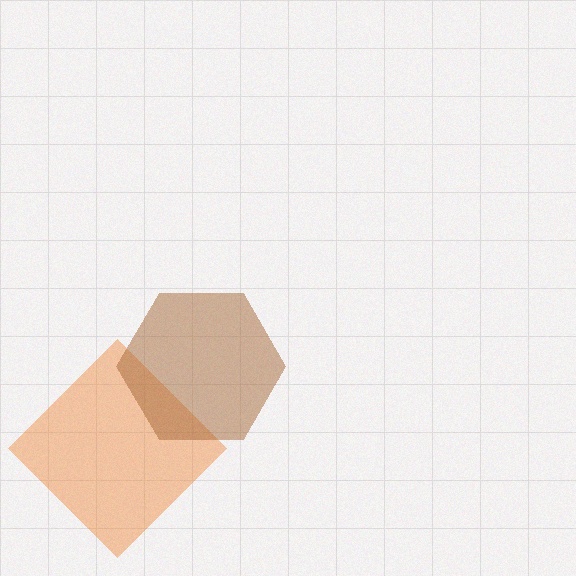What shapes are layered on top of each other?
The layered shapes are: an orange diamond, a brown hexagon.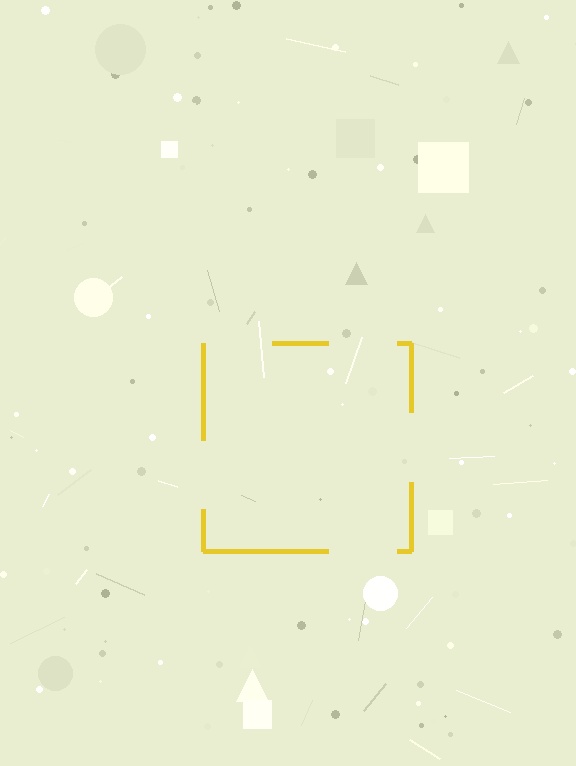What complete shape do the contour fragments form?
The contour fragments form a square.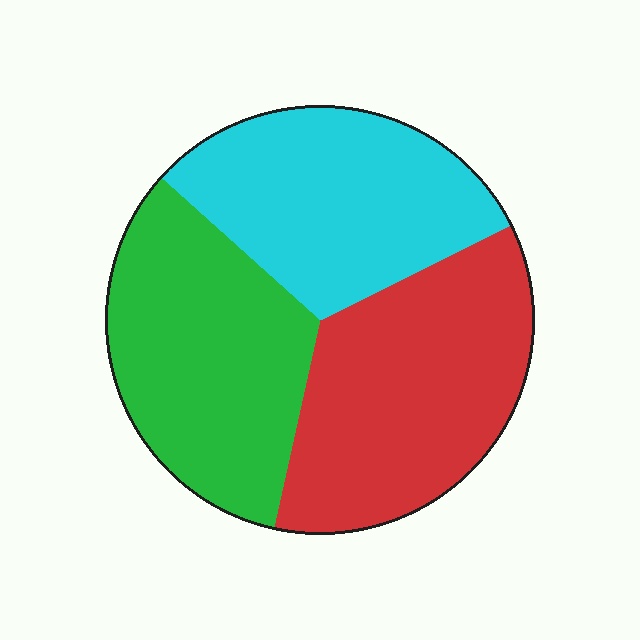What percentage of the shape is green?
Green takes up between a quarter and a half of the shape.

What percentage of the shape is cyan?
Cyan covers 31% of the shape.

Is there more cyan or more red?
Red.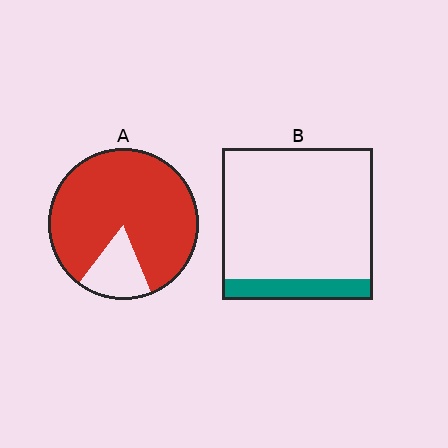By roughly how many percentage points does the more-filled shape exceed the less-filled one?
By roughly 70 percentage points (A over B).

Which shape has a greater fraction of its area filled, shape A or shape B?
Shape A.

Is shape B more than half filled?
No.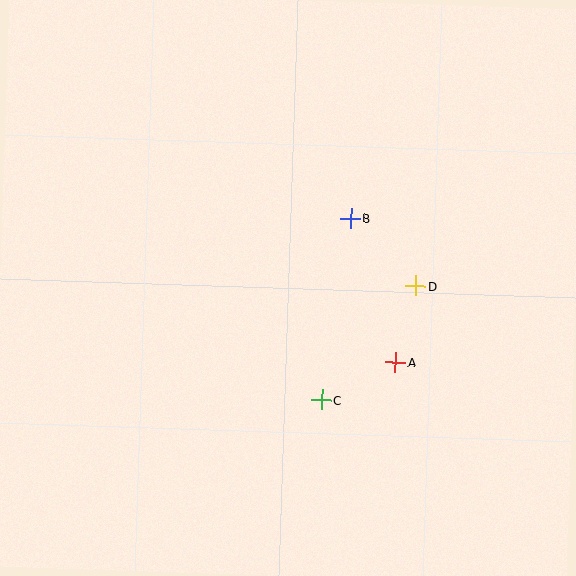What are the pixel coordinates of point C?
Point C is at (322, 400).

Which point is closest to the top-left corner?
Point B is closest to the top-left corner.